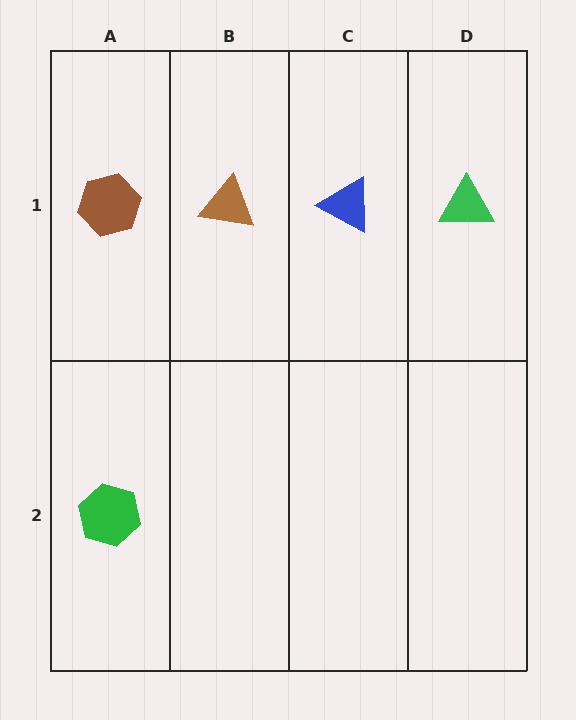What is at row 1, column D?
A green triangle.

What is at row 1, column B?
A brown triangle.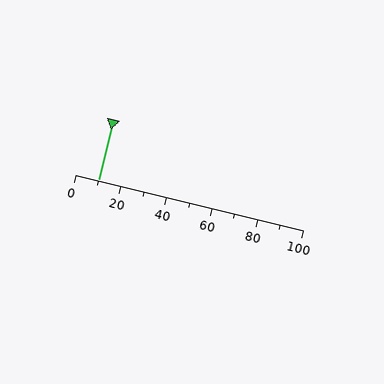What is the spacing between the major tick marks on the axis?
The major ticks are spaced 20 apart.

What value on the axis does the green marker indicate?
The marker indicates approximately 10.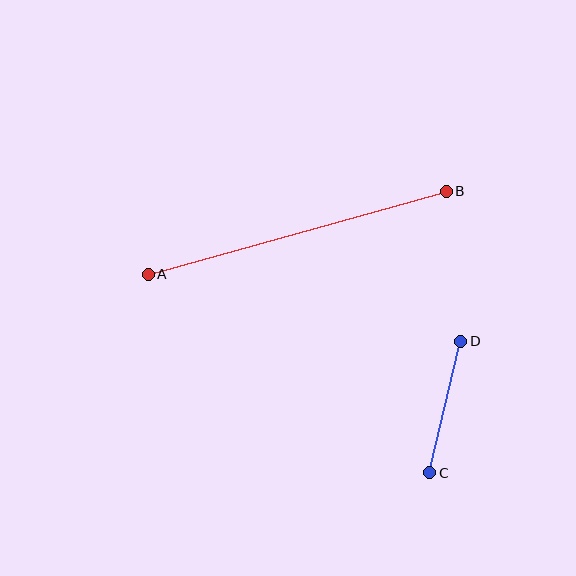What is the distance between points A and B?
The distance is approximately 309 pixels.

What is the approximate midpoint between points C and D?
The midpoint is at approximately (445, 407) pixels.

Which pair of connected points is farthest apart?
Points A and B are farthest apart.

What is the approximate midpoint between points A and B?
The midpoint is at approximately (297, 233) pixels.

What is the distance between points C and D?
The distance is approximately 135 pixels.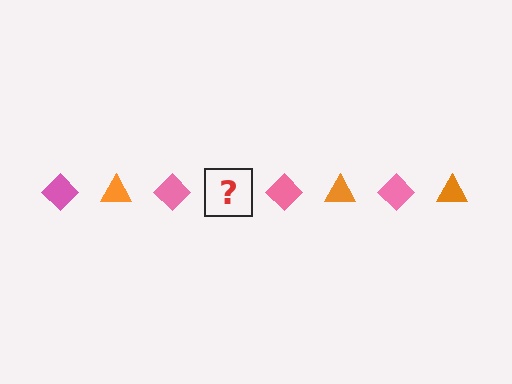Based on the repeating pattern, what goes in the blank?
The blank should be an orange triangle.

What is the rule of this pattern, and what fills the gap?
The rule is that the pattern alternates between pink diamond and orange triangle. The gap should be filled with an orange triangle.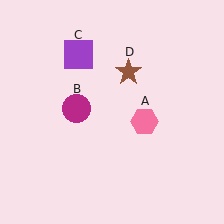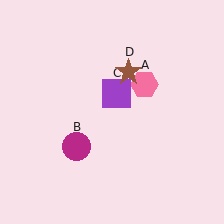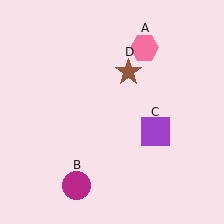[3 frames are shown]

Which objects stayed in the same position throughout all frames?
Brown star (object D) remained stationary.